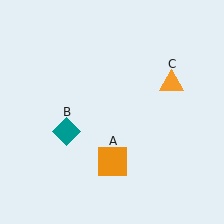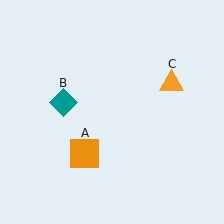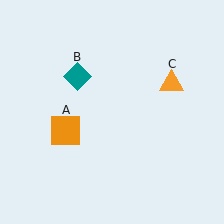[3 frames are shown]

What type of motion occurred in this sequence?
The orange square (object A), teal diamond (object B) rotated clockwise around the center of the scene.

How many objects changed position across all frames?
2 objects changed position: orange square (object A), teal diamond (object B).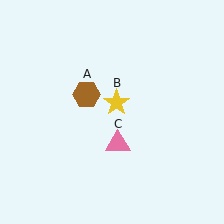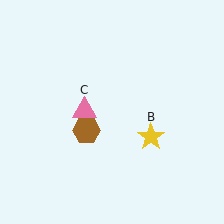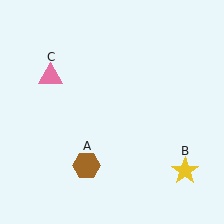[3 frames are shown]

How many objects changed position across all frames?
3 objects changed position: brown hexagon (object A), yellow star (object B), pink triangle (object C).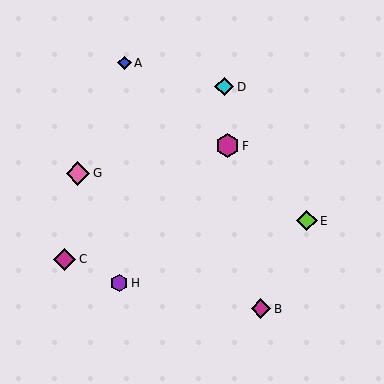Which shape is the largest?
The pink diamond (labeled G) is the largest.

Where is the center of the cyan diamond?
The center of the cyan diamond is at (224, 87).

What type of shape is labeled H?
Shape H is a purple hexagon.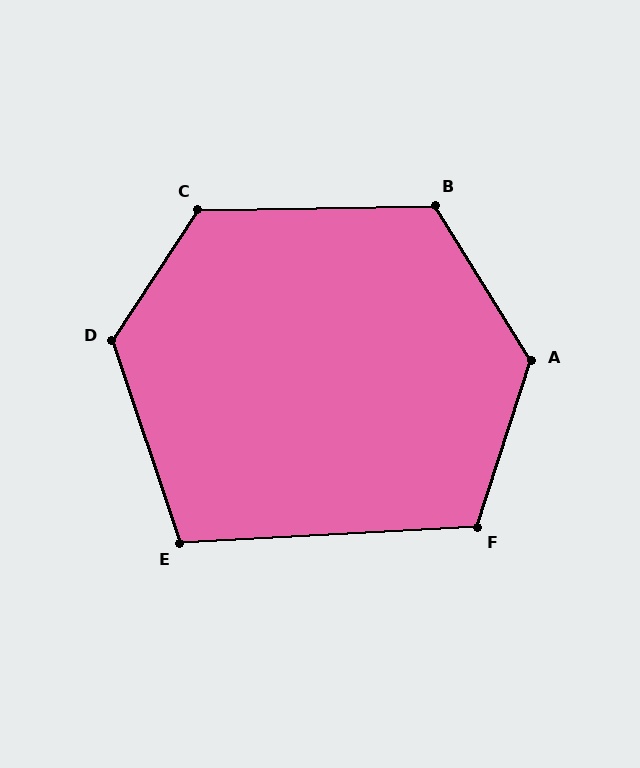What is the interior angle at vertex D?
Approximately 128 degrees (obtuse).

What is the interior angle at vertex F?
Approximately 111 degrees (obtuse).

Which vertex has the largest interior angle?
A, at approximately 130 degrees.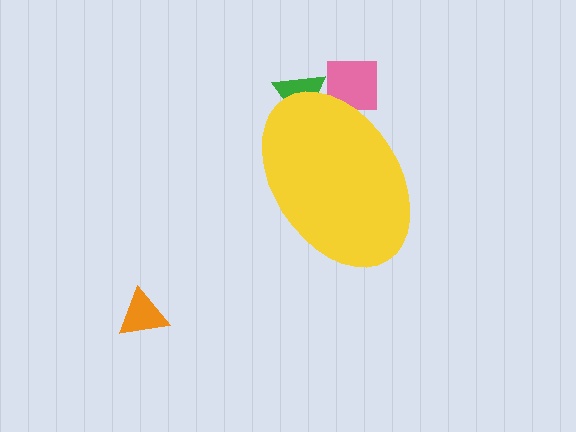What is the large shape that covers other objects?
A yellow ellipse.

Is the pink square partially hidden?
Yes, the pink square is partially hidden behind the yellow ellipse.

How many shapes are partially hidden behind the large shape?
2 shapes are partially hidden.